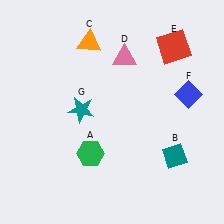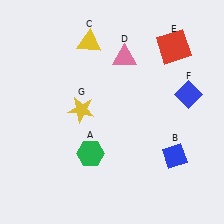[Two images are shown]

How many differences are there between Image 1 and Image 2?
There are 3 differences between the two images.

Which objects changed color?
B changed from teal to blue. C changed from orange to yellow. G changed from teal to yellow.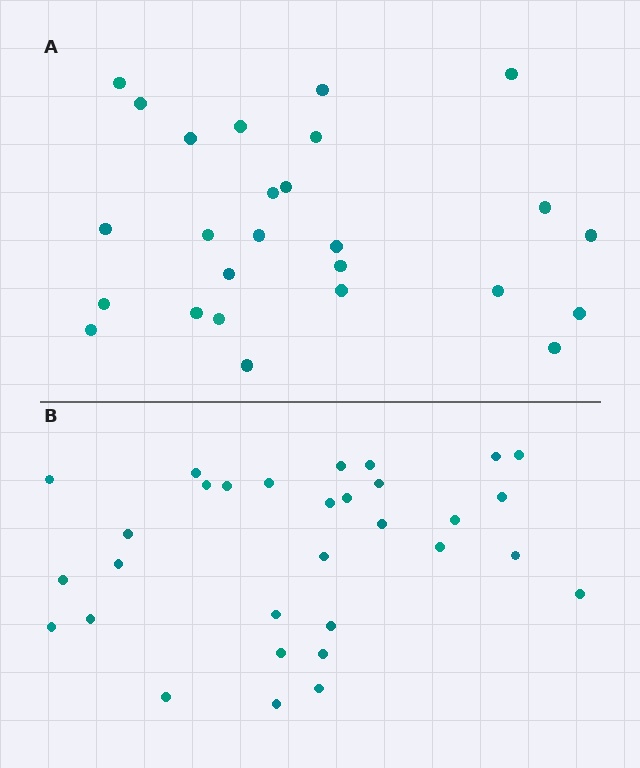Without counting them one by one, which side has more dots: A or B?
Region B (the bottom region) has more dots.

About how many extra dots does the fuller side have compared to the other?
Region B has about 5 more dots than region A.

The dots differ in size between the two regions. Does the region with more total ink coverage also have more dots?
No. Region A has more total ink coverage because its dots are larger, but region B actually contains more individual dots. Total area can be misleading — the number of items is what matters here.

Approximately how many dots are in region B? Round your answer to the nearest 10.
About 30 dots. (The exact count is 31, which rounds to 30.)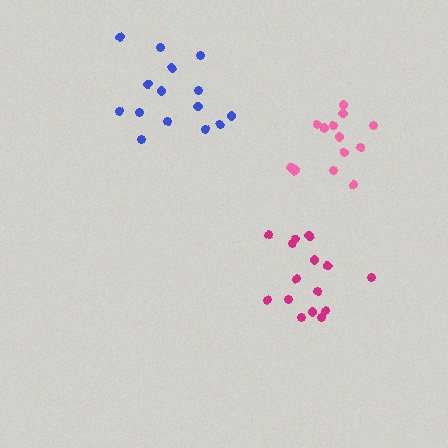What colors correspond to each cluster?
The clusters are colored: magenta, pink, blue.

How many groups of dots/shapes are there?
There are 3 groups.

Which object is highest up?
The blue cluster is topmost.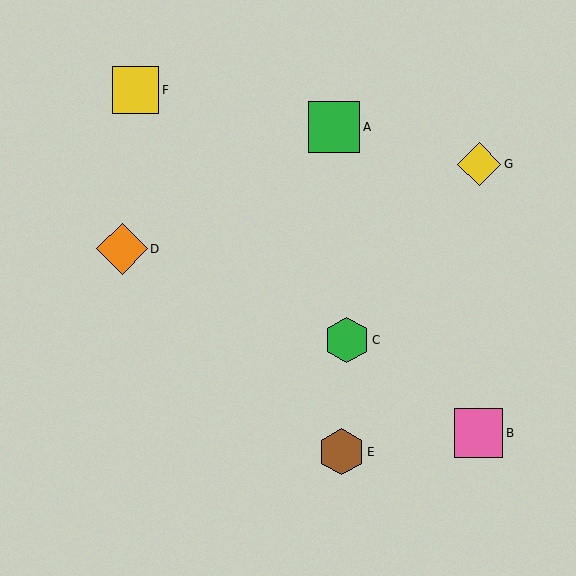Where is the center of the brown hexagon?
The center of the brown hexagon is at (341, 452).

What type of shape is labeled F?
Shape F is a yellow square.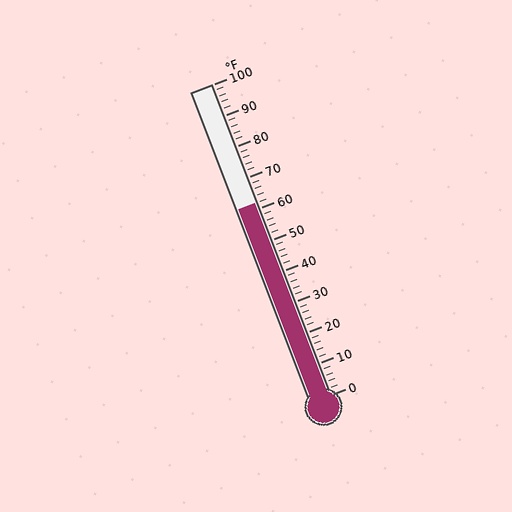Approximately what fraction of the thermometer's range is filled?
The thermometer is filled to approximately 60% of its range.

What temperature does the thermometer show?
The thermometer shows approximately 62°F.